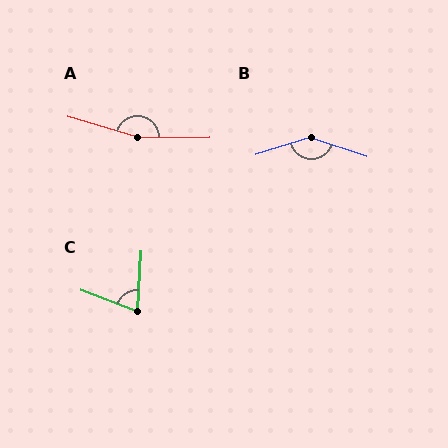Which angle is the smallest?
C, at approximately 72 degrees.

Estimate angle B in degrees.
Approximately 143 degrees.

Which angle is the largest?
A, at approximately 163 degrees.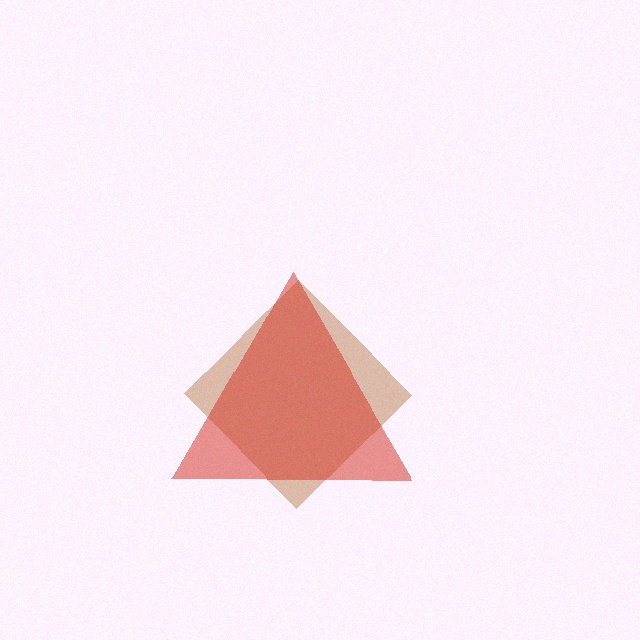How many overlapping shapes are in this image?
There are 2 overlapping shapes in the image.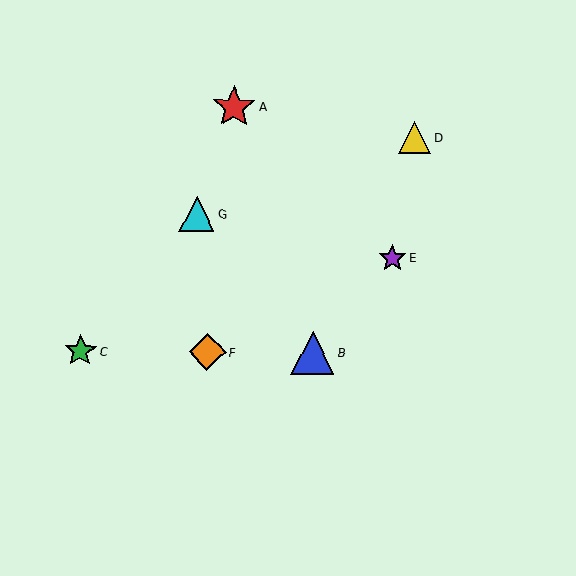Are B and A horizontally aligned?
No, B is at y≈353 and A is at y≈107.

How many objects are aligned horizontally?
3 objects (B, C, F) are aligned horizontally.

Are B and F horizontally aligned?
Yes, both are at y≈353.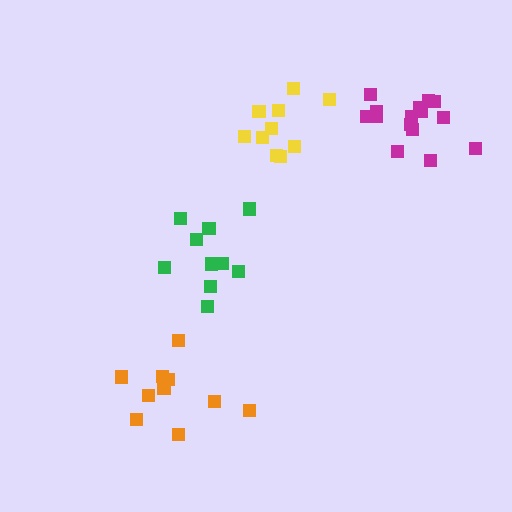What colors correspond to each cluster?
The clusters are colored: magenta, orange, yellow, green.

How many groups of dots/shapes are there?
There are 4 groups.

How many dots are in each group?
Group 1: 15 dots, Group 2: 10 dots, Group 3: 10 dots, Group 4: 10 dots (45 total).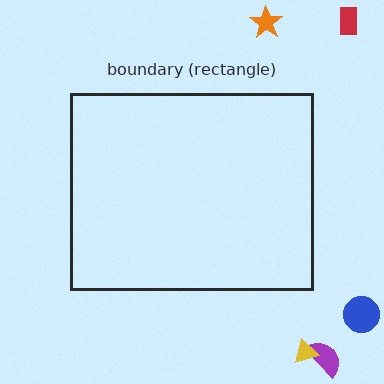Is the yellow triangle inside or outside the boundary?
Outside.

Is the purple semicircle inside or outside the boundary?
Outside.